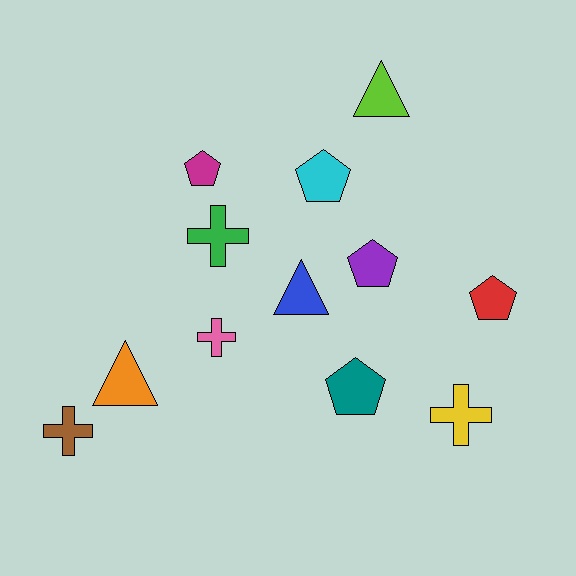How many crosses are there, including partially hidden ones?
There are 4 crosses.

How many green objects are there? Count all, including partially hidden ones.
There is 1 green object.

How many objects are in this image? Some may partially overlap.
There are 12 objects.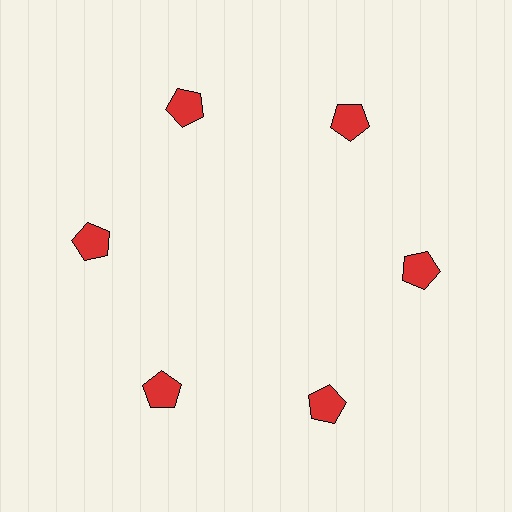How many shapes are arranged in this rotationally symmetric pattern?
There are 6 shapes, arranged in 6 groups of 1.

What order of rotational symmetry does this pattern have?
This pattern has 6-fold rotational symmetry.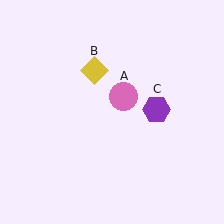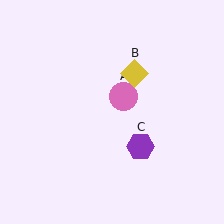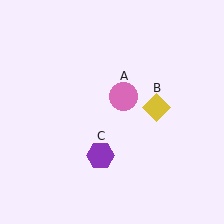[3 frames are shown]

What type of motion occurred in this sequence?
The yellow diamond (object B), purple hexagon (object C) rotated clockwise around the center of the scene.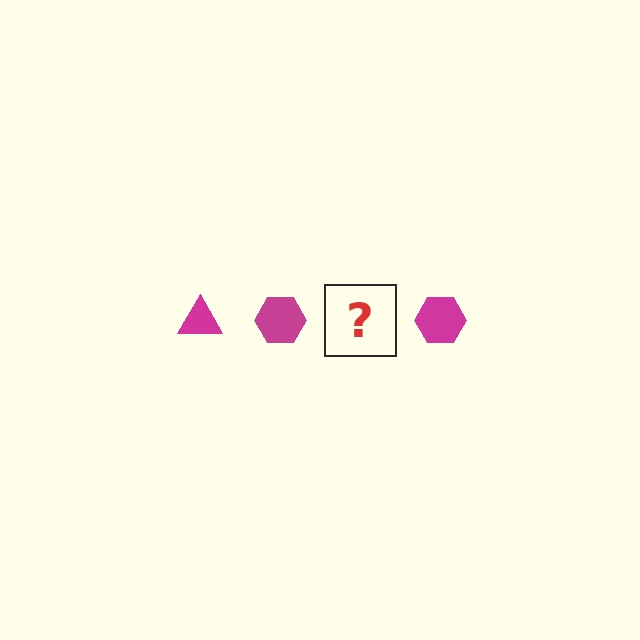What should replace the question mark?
The question mark should be replaced with a magenta triangle.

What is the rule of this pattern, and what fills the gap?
The rule is that the pattern cycles through triangle, hexagon shapes in magenta. The gap should be filled with a magenta triangle.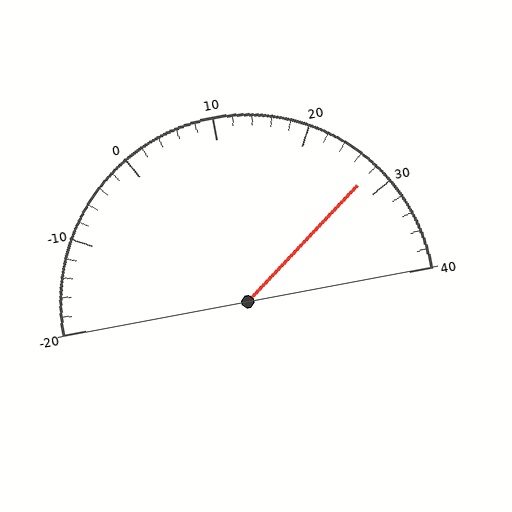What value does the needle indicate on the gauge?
The needle indicates approximately 28.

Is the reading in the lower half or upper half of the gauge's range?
The reading is in the upper half of the range (-20 to 40).